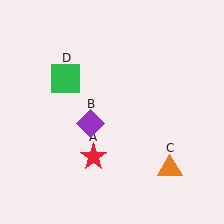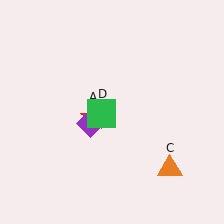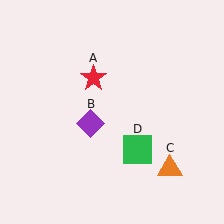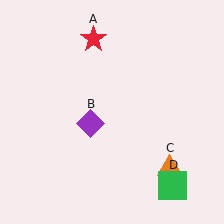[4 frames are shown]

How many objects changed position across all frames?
2 objects changed position: red star (object A), green square (object D).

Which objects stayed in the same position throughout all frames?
Purple diamond (object B) and orange triangle (object C) remained stationary.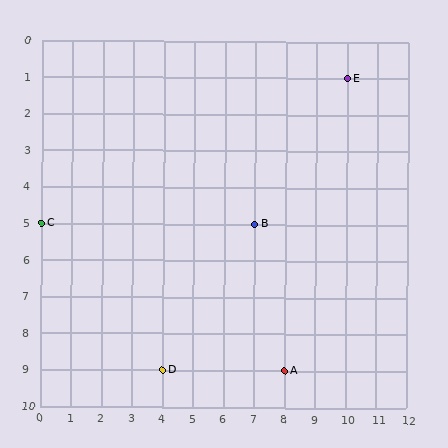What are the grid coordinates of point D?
Point D is at grid coordinates (4, 9).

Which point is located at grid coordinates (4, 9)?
Point D is at (4, 9).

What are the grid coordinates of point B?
Point B is at grid coordinates (7, 5).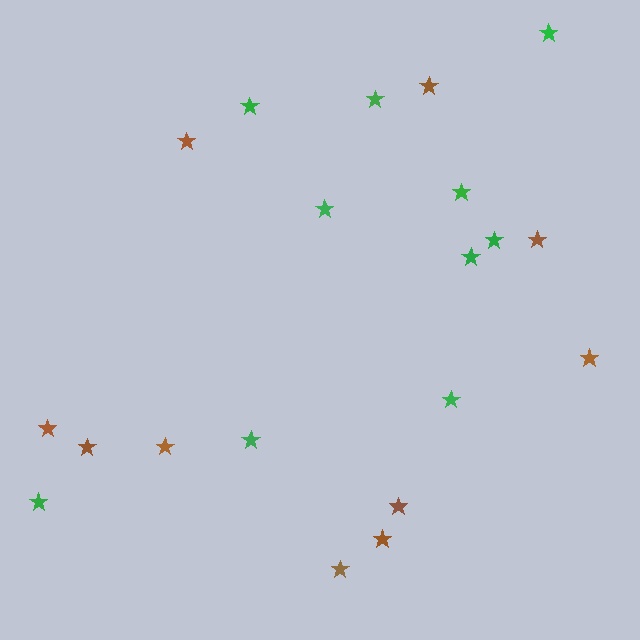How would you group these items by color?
There are 2 groups: one group of green stars (10) and one group of brown stars (10).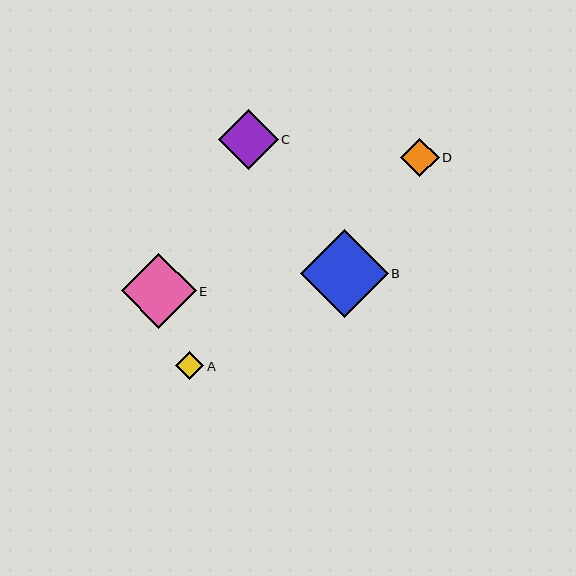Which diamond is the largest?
Diamond B is the largest with a size of approximately 88 pixels.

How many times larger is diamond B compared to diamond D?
Diamond B is approximately 2.3 times the size of diamond D.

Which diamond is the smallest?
Diamond A is the smallest with a size of approximately 28 pixels.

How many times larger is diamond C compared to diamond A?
Diamond C is approximately 2.1 times the size of diamond A.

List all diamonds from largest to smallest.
From largest to smallest: B, E, C, D, A.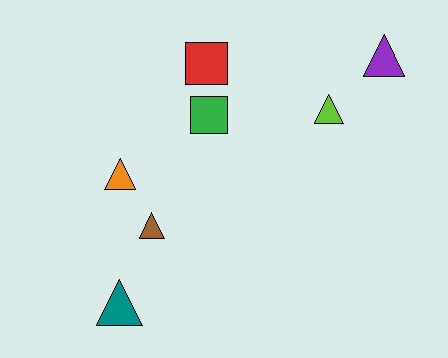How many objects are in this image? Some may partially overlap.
There are 7 objects.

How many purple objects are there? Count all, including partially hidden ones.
There is 1 purple object.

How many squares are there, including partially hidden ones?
There are 2 squares.